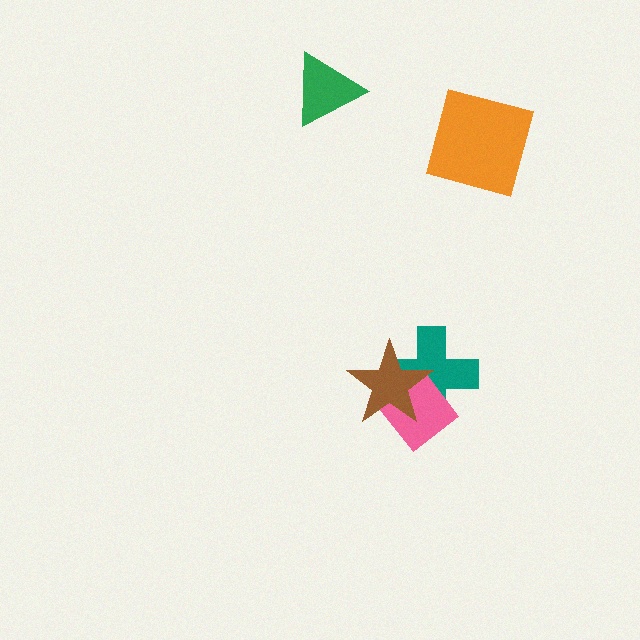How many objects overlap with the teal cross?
2 objects overlap with the teal cross.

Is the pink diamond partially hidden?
Yes, it is partially covered by another shape.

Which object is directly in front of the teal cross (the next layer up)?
The pink diamond is directly in front of the teal cross.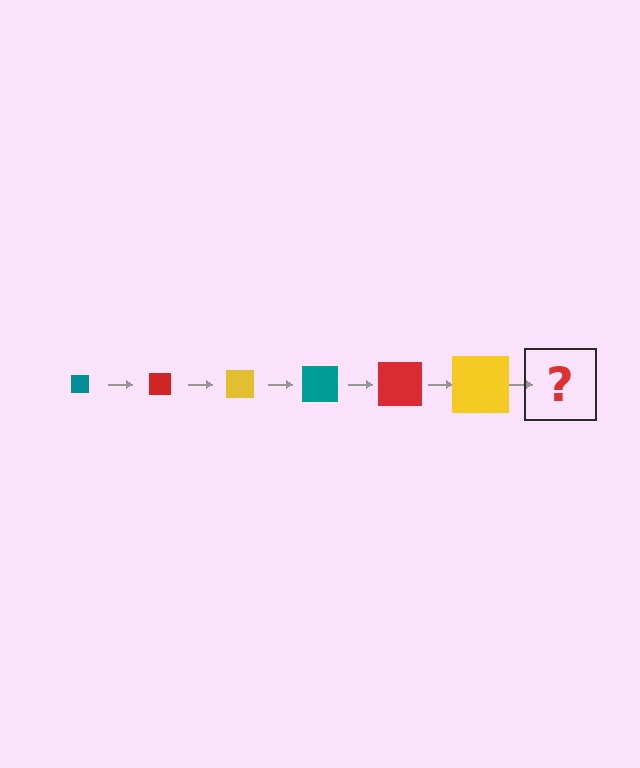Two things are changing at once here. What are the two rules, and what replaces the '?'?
The two rules are that the square grows larger each step and the color cycles through teal, red, and yellow. The '?' should be a teal square, larger than the previous one.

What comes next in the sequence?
The next element should be a teal square, larger than the previous one.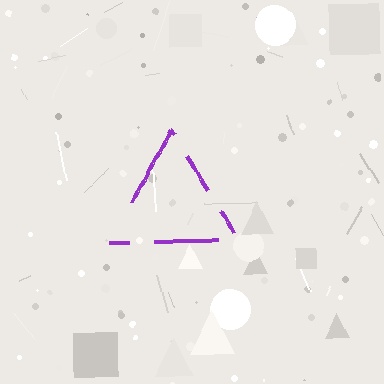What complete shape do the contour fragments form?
The contour fragments form a triangle.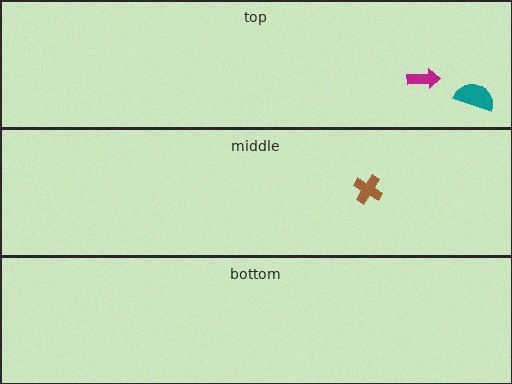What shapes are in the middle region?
The brown cross.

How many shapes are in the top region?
2.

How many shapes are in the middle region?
1.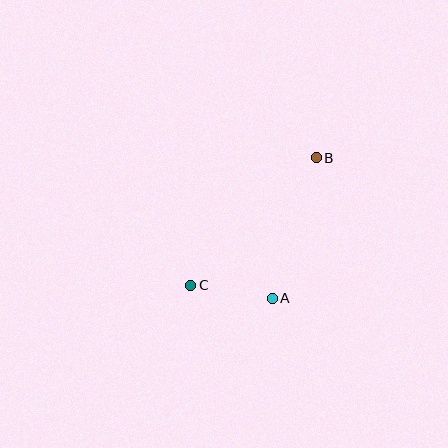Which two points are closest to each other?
Points A and C are closest to each other.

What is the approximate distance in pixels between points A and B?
The distance between A and B is approximately 147 pixels.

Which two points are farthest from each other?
Points B and C are farthest from each other.